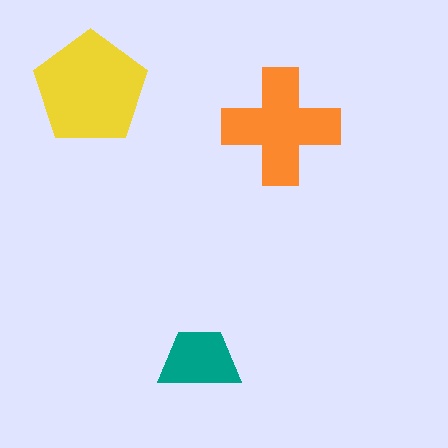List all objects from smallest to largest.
The teal trapezoid, the orange cross, the yellow pentagon.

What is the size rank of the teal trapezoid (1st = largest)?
3rd.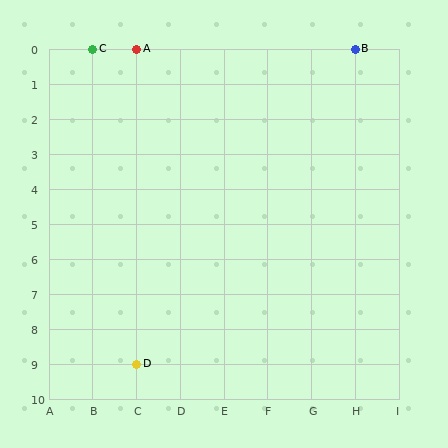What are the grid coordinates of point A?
Point A is at grid coordinates (C, 0).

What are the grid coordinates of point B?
Point B is at grid coordinates (H, 0).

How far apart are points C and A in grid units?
Points C and A are 1 column apart.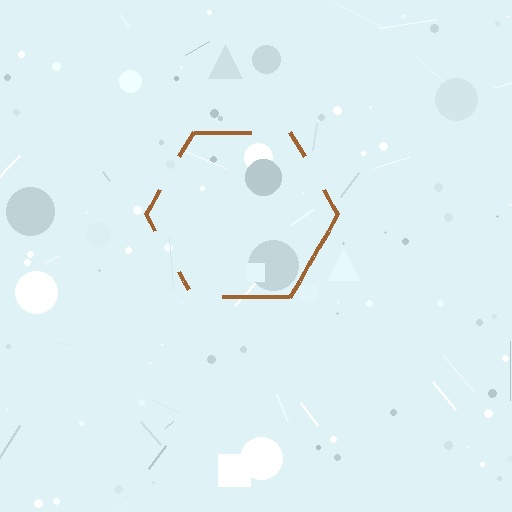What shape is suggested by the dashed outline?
The dashed outline suggests a hexagon.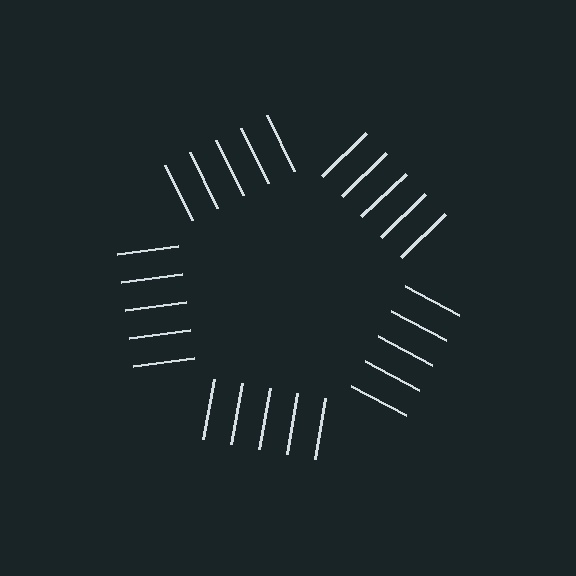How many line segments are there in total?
25 — 5 along each of the 5 edges.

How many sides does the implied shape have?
5 sides — the line-ends trace a pentagon.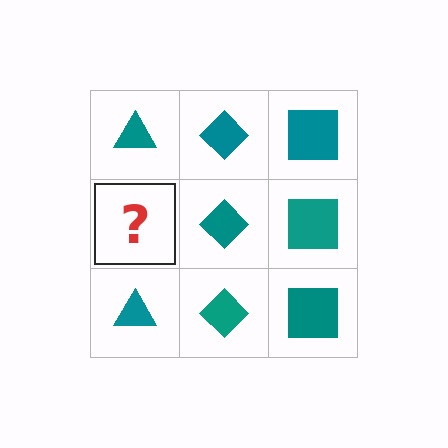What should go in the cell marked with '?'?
The missing cell should contain a teal triangle.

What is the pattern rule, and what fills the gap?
The rule is that each column has a consistent shape. The gap should be filled with a teal triangle.